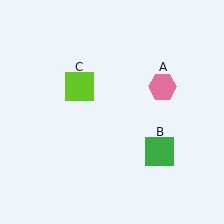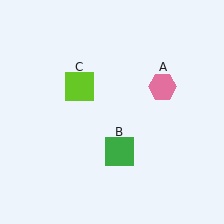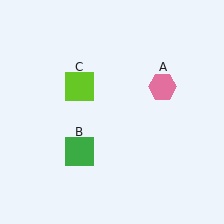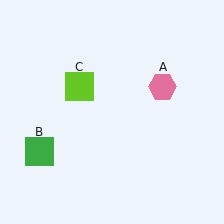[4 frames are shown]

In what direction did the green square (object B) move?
The green square (object B) moved left.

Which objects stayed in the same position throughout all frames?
Pink hexagon (object A) and lime square (object C) remained stationary.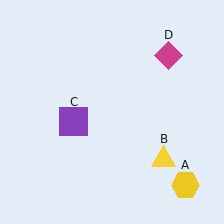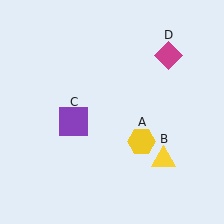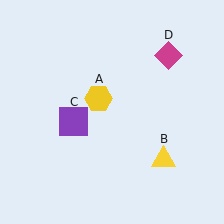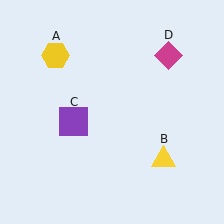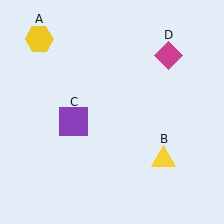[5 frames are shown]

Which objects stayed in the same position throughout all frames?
Yellow triangle (object B) and purple square (object C) and magenta diamond (object D) remained stationary.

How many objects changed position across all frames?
1 object changed position: yellow hexagon (object A).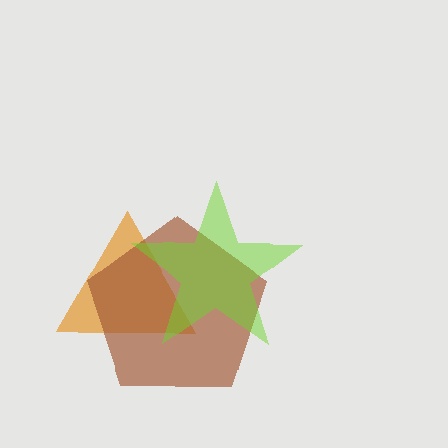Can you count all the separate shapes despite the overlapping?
Yes, there are 3 separate shapes.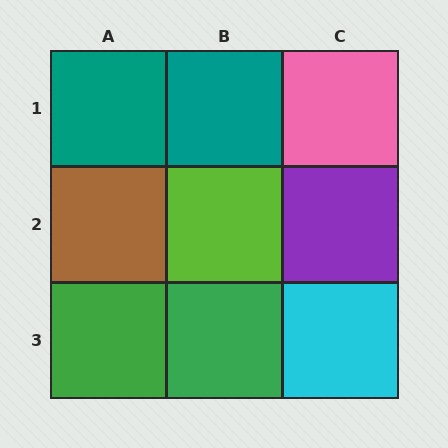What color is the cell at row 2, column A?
Brown.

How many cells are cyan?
1 cell is cyan.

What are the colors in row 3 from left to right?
Green, green, cyan.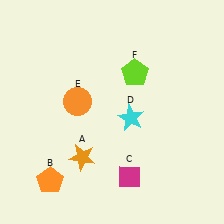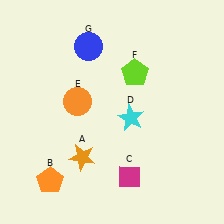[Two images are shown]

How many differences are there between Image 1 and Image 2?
There is 1 difference between the two images.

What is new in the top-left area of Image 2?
A blue circle (G) was added in the top-left area of Image 2.